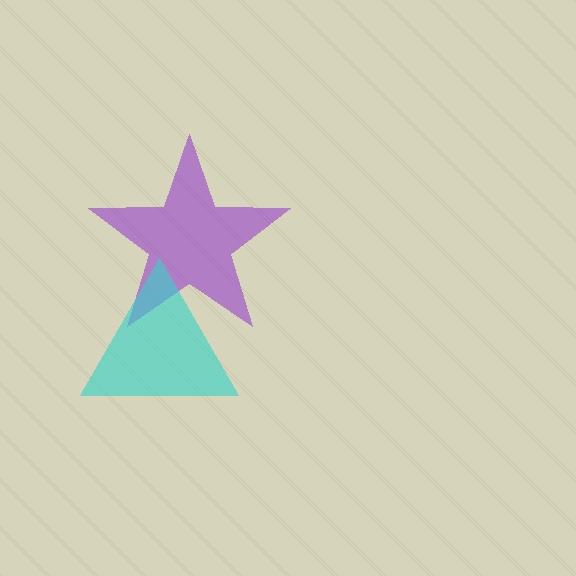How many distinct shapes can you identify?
There are 2 distinct shapes: a purple star, a cyan triangle.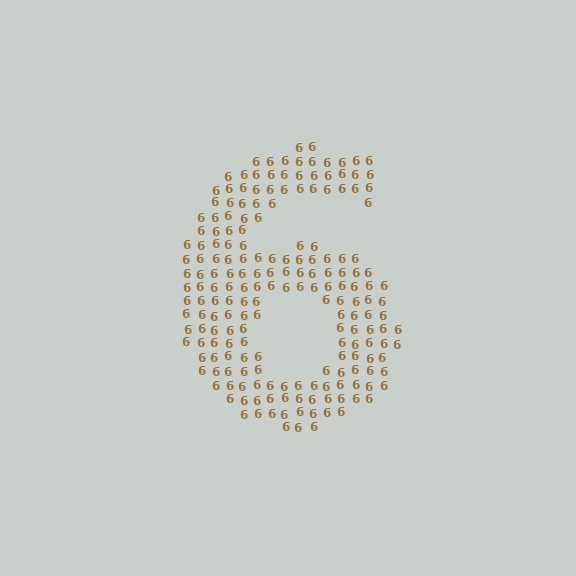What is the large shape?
The large shape is the digit 6.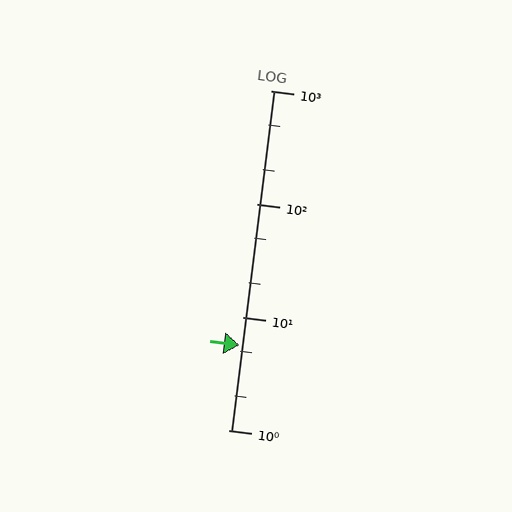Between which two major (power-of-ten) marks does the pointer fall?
The pointer is between 1 and 10.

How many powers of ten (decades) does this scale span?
The scale spans 3 decades, from 1 to 1000.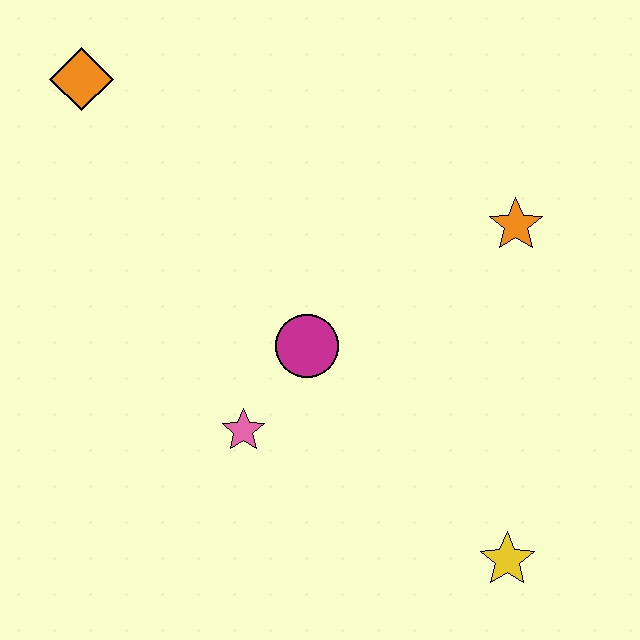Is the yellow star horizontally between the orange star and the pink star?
Yes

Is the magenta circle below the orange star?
Yes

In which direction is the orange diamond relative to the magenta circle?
The orange diamond is above the magenta circle.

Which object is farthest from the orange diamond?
The yellow star is farthest from the orange diamond.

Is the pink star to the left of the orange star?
Yes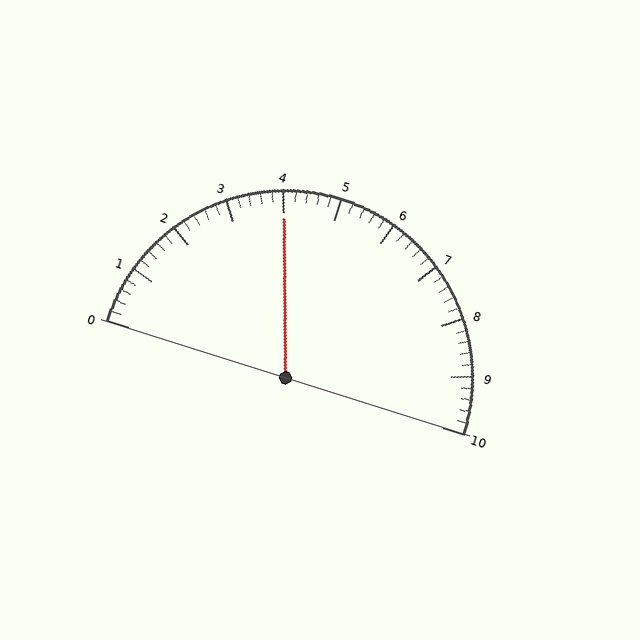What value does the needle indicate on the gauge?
The needle indicates approximately 4.0.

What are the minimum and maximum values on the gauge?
The gauge ranges from 0 to 10.